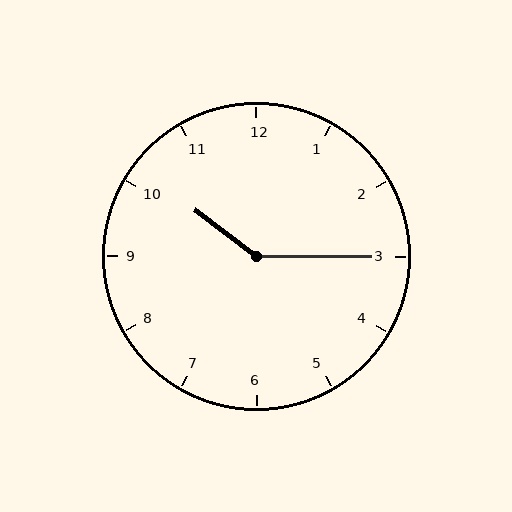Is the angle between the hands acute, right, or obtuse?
It is obtuse.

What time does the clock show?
10:15.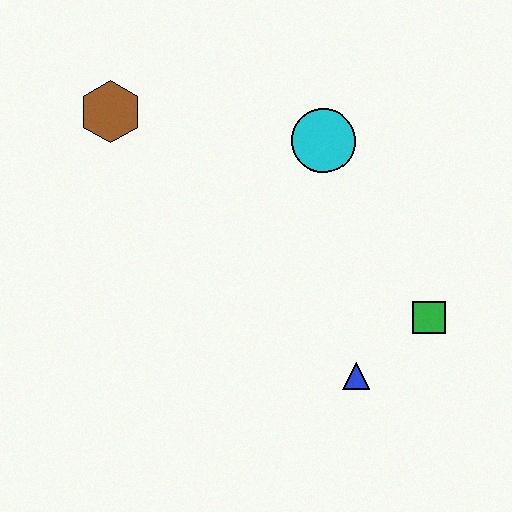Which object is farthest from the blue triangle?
The brown hexagon is farthest from the blue triangle.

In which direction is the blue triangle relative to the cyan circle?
The blue triangle is below the cyan circle.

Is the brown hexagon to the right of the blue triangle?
No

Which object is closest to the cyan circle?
The green square is closest to the cyan circle.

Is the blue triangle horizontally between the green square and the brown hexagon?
Yes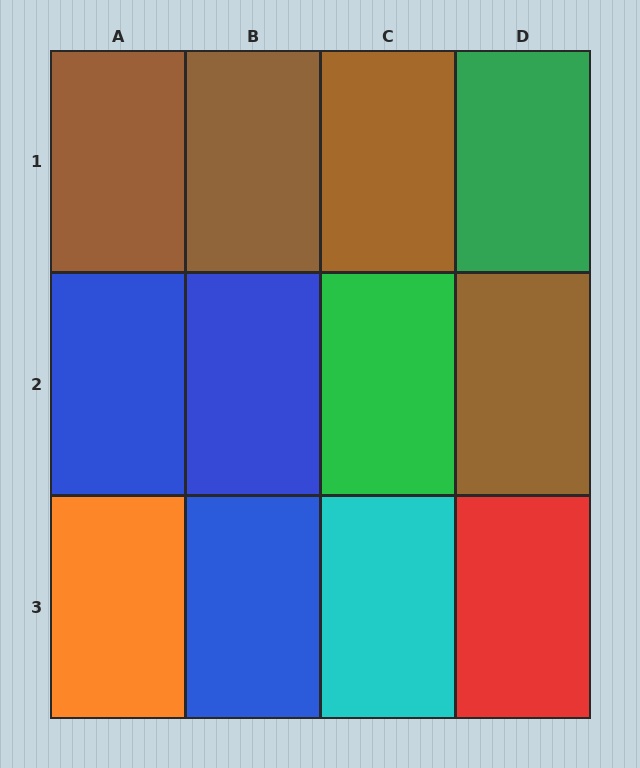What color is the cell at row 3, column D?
Red.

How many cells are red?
1 cell is red.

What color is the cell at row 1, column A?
Brown.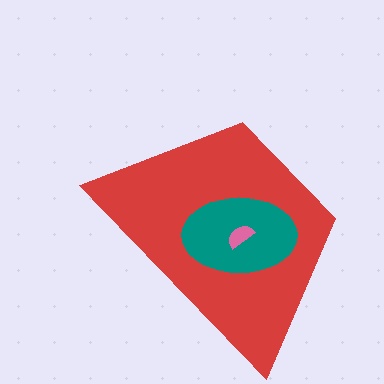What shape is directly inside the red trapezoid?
The teal ellipse.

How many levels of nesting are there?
3.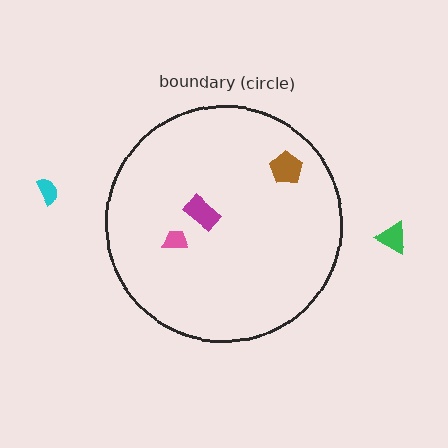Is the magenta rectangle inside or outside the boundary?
Inside.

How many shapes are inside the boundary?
3 inside, 2 outside.